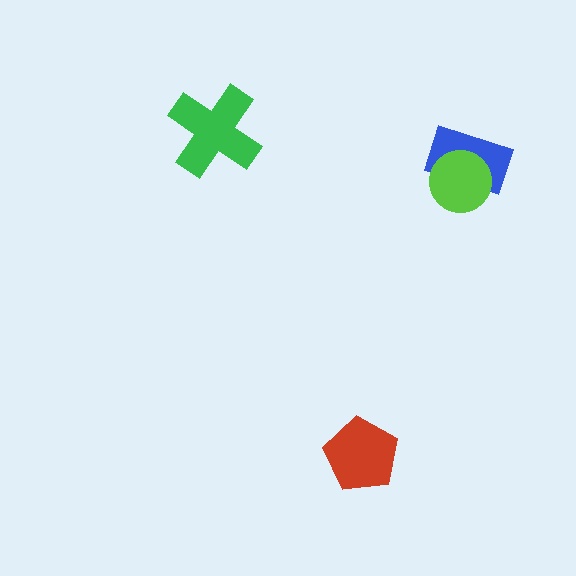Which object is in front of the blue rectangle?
The lime circle is in front of the blue rectangle.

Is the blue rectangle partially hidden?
Yes, it is partially covered by another shape.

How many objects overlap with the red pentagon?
0 objects overlap with the red pentagon.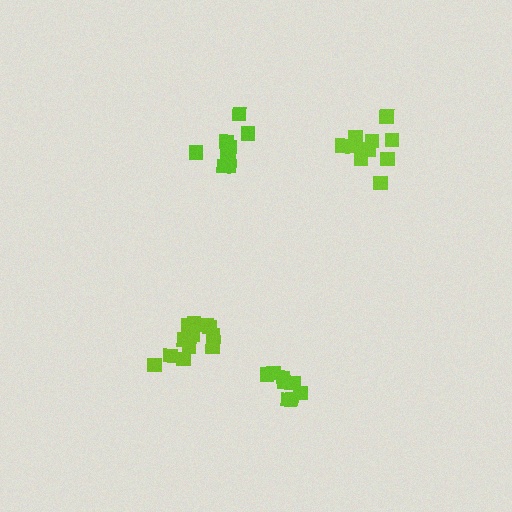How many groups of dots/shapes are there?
There are 4 groups.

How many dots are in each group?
Group 1: 11 dots, Group 2: 9 dots, Group 3: 15 dots, Group 4: 9 dots (44 total).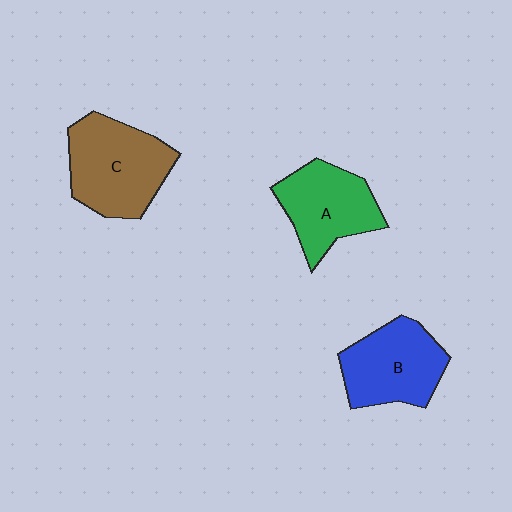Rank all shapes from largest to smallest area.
From largest to smallest: C (brown), B (blue), A (green).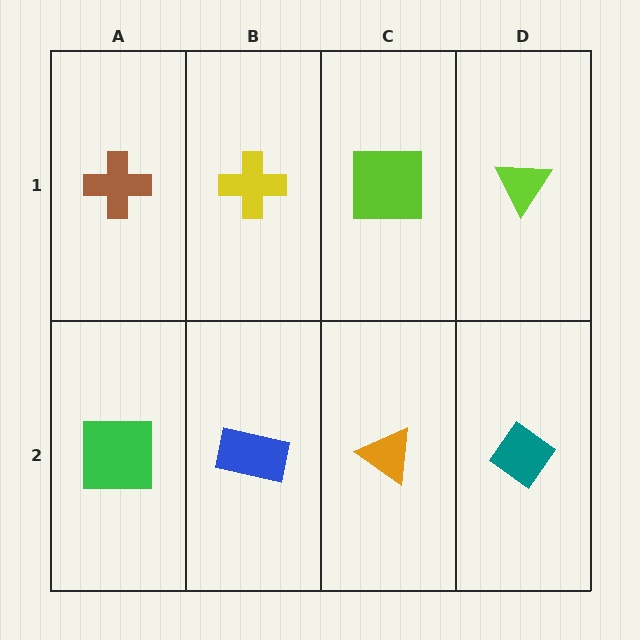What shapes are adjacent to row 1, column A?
A green square (row 2, column A), a yellow cross (row 1, column B).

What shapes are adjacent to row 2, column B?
A yellow cross (row 1, column B), a green square (row 2, column A), an orange triangle (row 2, column C).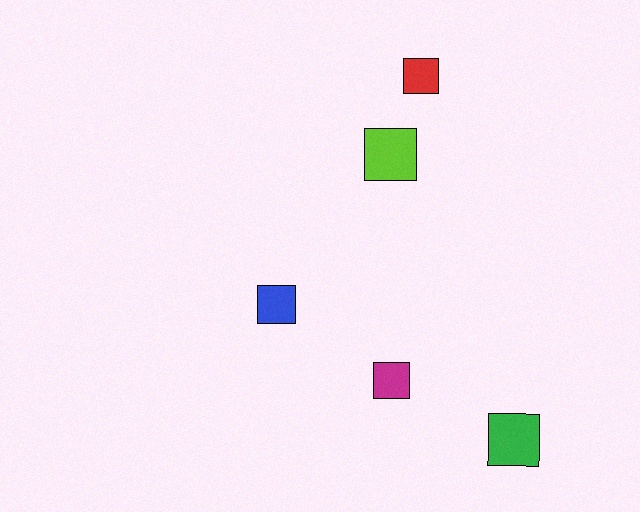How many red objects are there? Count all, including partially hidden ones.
There is 1 red object.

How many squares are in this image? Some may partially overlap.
There are 5 squares.